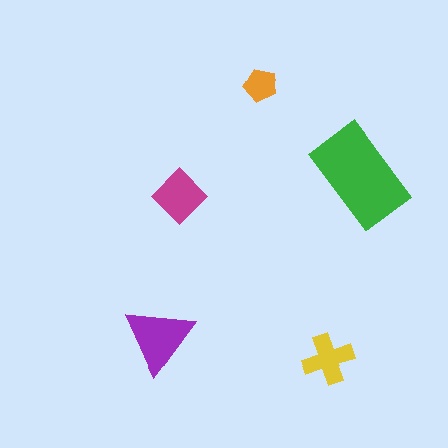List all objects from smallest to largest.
The orange pentagon, the yellow cross, the magenta diamond, the purple triangle, the green rectangle.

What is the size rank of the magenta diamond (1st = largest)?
3rd.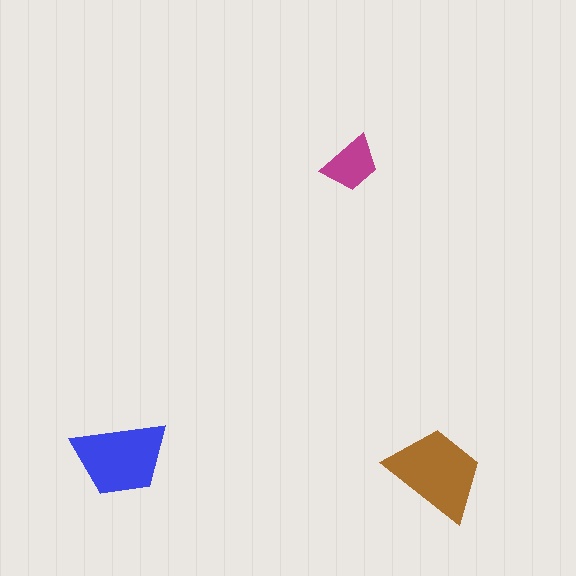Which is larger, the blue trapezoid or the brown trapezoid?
The brown one.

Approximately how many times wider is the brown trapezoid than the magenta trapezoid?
About 1.5 times wider.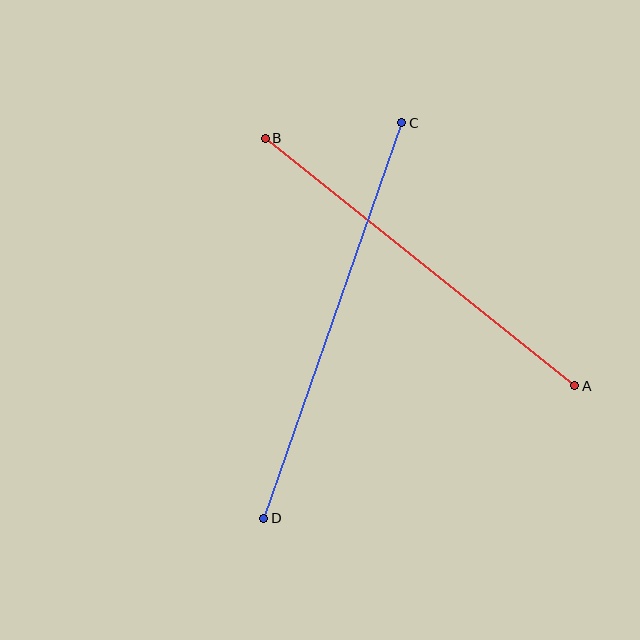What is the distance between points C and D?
The distance is approximately 419 pixels.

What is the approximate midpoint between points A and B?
The midpoint is at approximately (420, 262) pixels.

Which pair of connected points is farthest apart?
Points C and D are farthest apart.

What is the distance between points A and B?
The distance is approximately 396 pixels.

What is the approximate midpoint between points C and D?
The midpoint is at approximately (333, 320) pixels.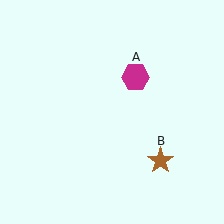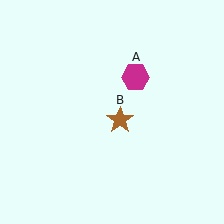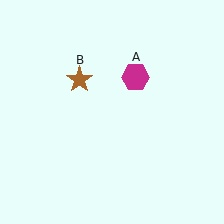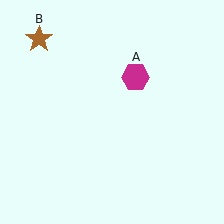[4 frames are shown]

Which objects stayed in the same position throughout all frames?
Magenta hexagon (object A) remained stationary.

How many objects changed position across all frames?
1 object changed position: brown star (object B).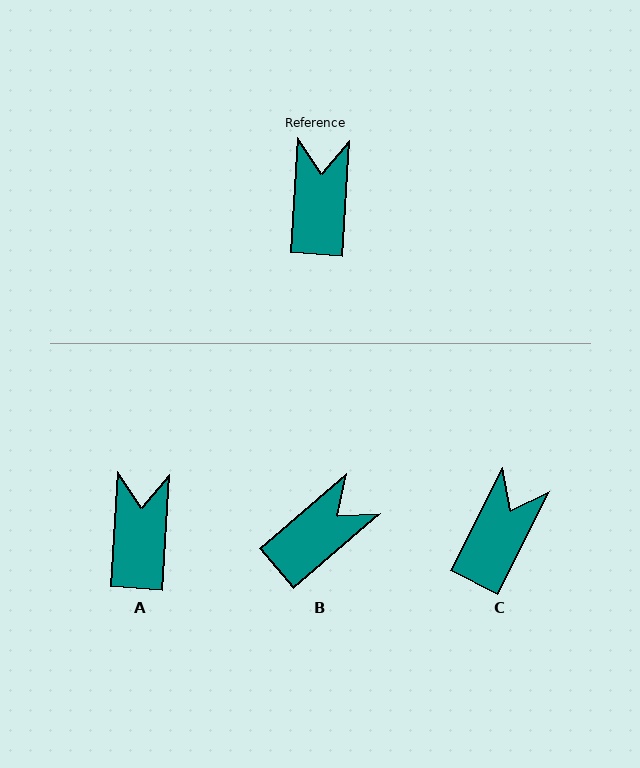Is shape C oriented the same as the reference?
No, it is off by about 23 degrees.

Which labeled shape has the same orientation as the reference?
A.